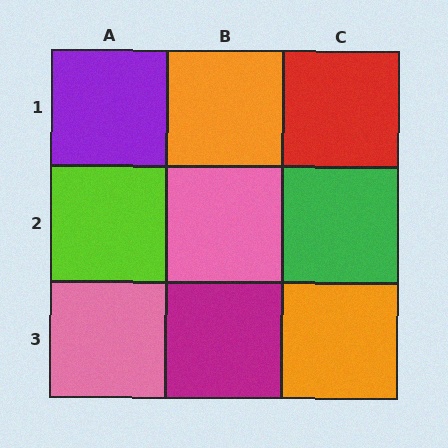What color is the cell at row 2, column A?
Lime.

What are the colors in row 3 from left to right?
Pink, magenta, orange.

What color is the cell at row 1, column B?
Orange.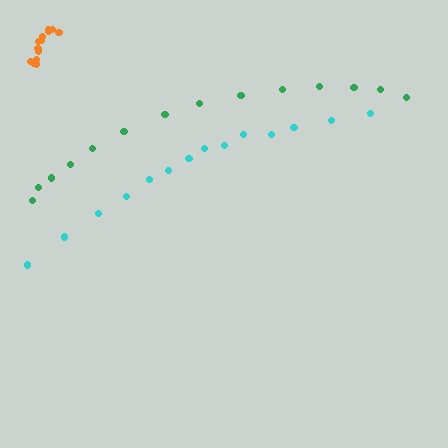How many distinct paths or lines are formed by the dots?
There are 3 distinct paths.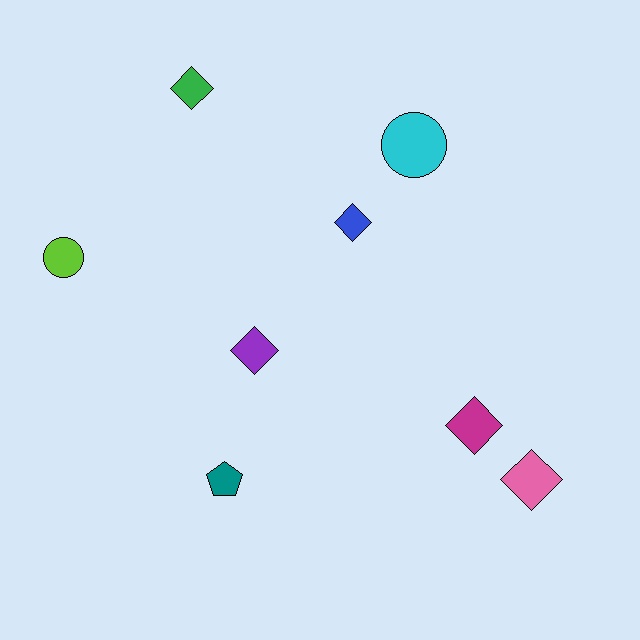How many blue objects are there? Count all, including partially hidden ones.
There is 1 blue object.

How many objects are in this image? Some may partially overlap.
There are 8 objects.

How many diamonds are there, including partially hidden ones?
There are 5 diamonds.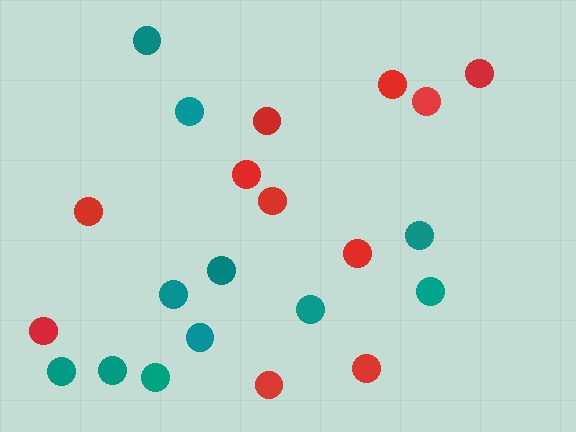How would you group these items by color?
There are 2 groups: one group of teal circles (11) and one group of red circles (11).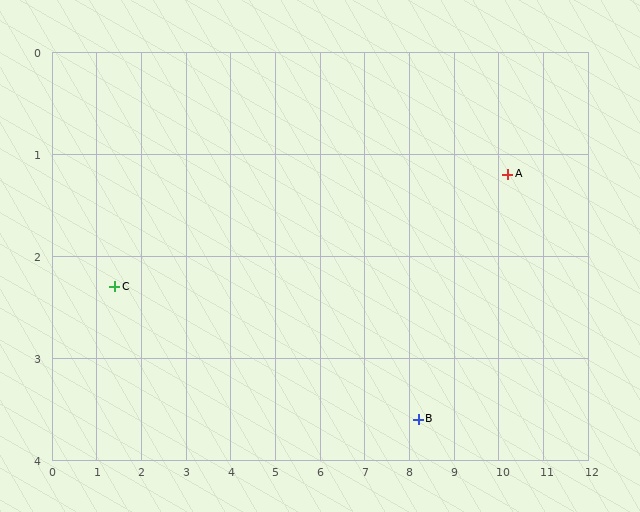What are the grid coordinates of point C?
Point C is at approximately (1.4, 2.3).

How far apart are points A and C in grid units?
Points A and C are about 8.9 grid units apart.